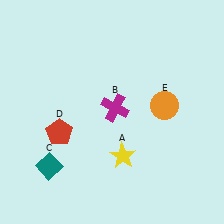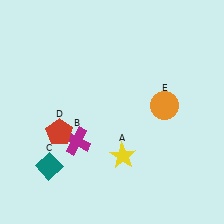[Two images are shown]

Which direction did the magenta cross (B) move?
The magenta cross (B) moved left.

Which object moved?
The magenta cross (B) moved left.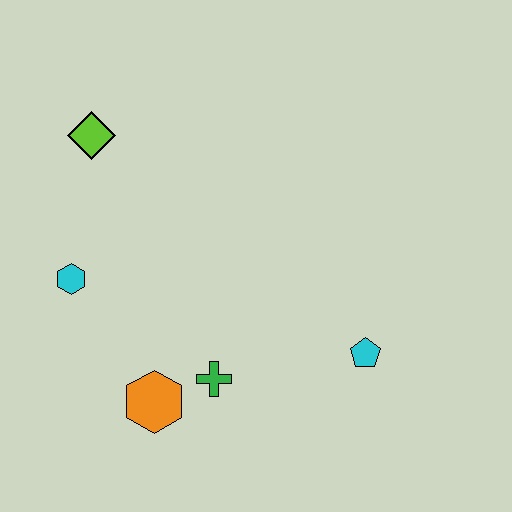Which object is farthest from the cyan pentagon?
The lime diamond is farthest from the cyan pentagon.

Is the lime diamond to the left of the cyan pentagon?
Yes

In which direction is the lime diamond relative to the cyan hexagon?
The lime diamond is above the cyan hexagon.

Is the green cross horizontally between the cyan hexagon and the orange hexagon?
No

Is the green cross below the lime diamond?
Yes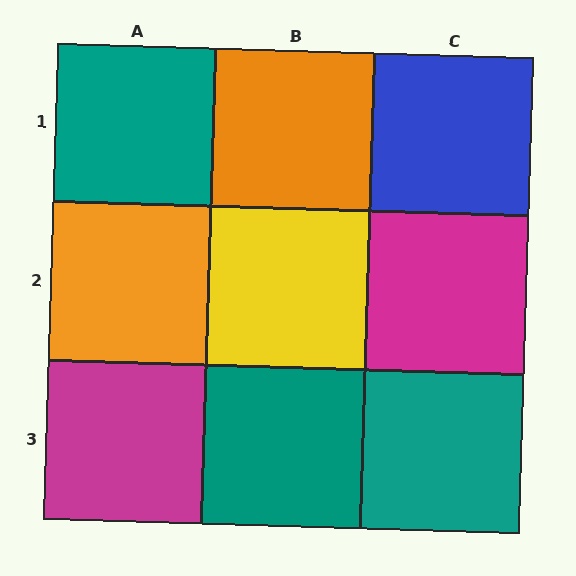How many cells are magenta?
2 cells are magenta.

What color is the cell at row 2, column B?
Yellow.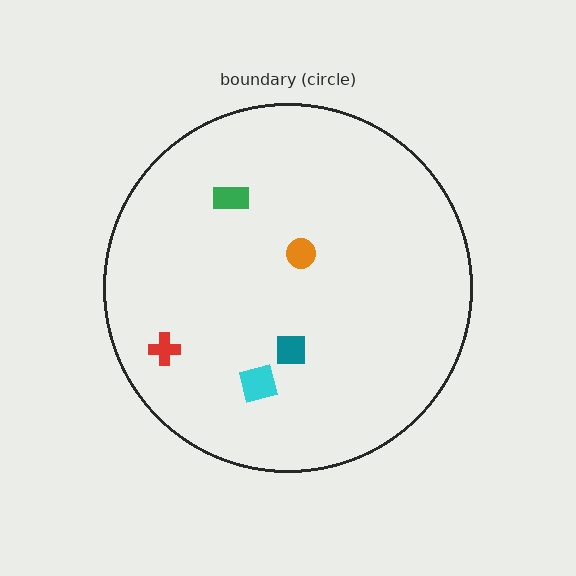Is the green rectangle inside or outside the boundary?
Inside.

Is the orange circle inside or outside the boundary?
Inside.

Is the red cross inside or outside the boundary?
Inside.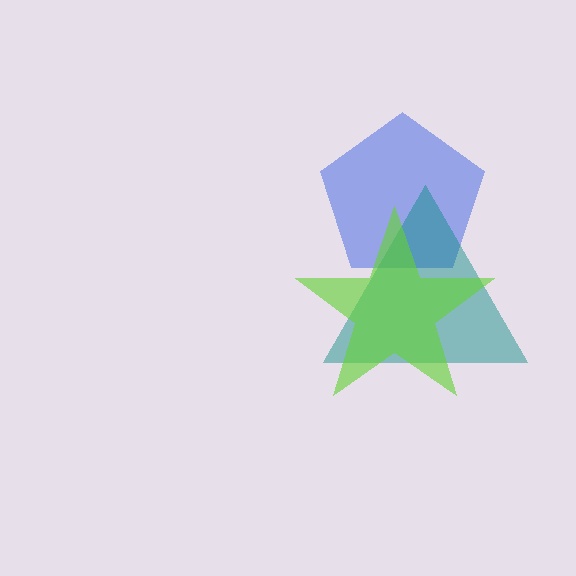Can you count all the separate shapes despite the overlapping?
Yes, there are 3 separate shapes.